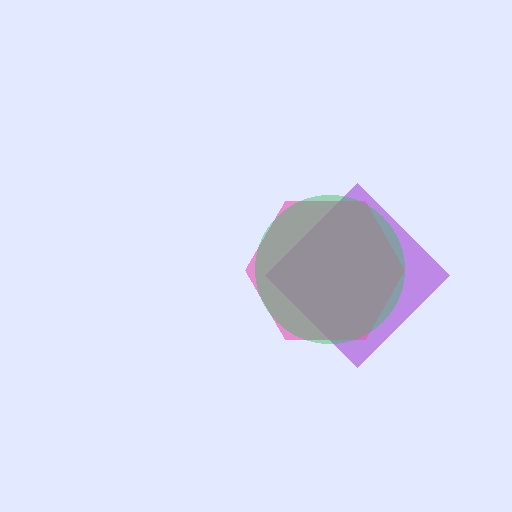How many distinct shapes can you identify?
There are 3 distinct shapes: a purple diamond, a pink hexagon, a green circle.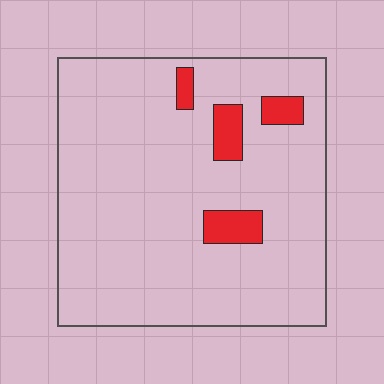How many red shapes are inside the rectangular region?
4.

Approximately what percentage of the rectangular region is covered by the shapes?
Approximately 10%.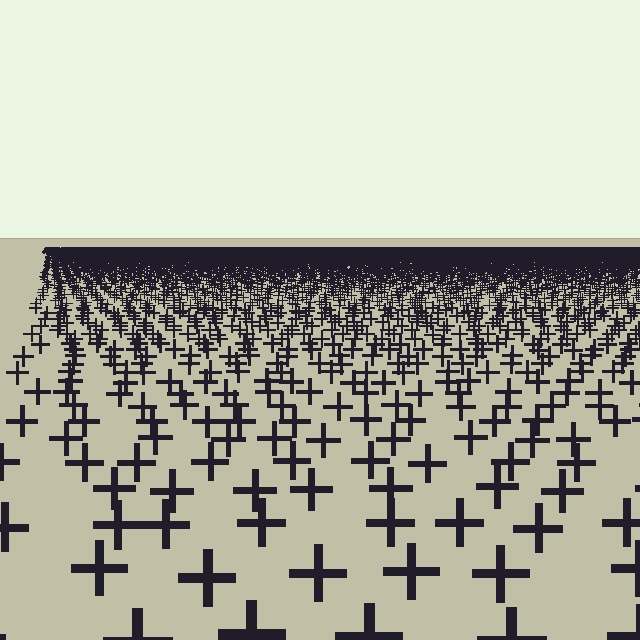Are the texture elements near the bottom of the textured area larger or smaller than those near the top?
Larger. Near the bottom, elements are closer to the viewer and appear at a bigger on-screen size.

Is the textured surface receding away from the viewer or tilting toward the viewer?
The surface is receding away from the viewer. Texture elements get smaller and denser toward the top.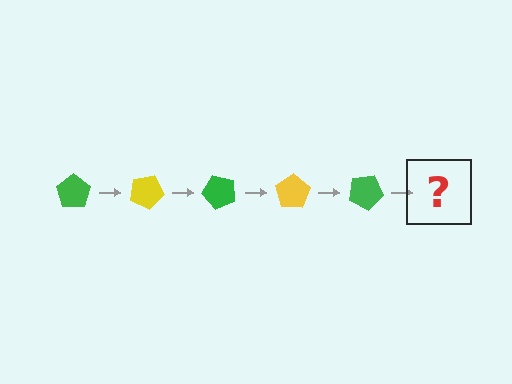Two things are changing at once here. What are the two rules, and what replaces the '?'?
The two rules are that it rotates 25 degrees each step and the color cycles through green and yellow. The '?' should be a yellow pentagon, rotated 125 degrees from the start.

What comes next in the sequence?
The next element should be a yellow pentagon, rotated 125 degrees from the start.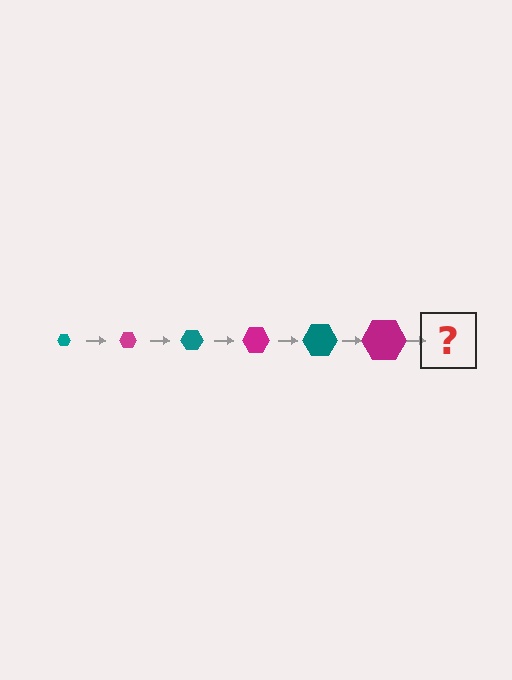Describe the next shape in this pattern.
It should be a teal hexagon, larger than the previous one.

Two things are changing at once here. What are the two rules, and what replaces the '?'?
The two rules are that the hexagon grows larger each step and the color cycles through teal and magenta. The '?' should be a teal hexagon, larger than the previous one.